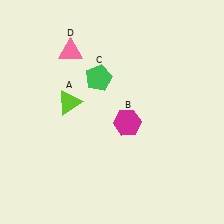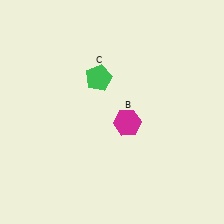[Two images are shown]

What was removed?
The pink triangle (D), the lime triangle (A) were removed in Image 2.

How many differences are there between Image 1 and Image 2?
There are 2 differences between the two images.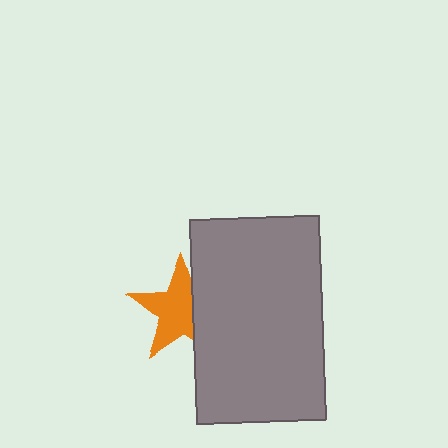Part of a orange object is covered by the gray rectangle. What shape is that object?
It is a star.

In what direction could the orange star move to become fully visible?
The orange star could move left. That would shift it out from behind the gray rectangle entirely.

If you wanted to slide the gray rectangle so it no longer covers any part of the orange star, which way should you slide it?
Slide it right — that is the most direct way to separate the two shapes.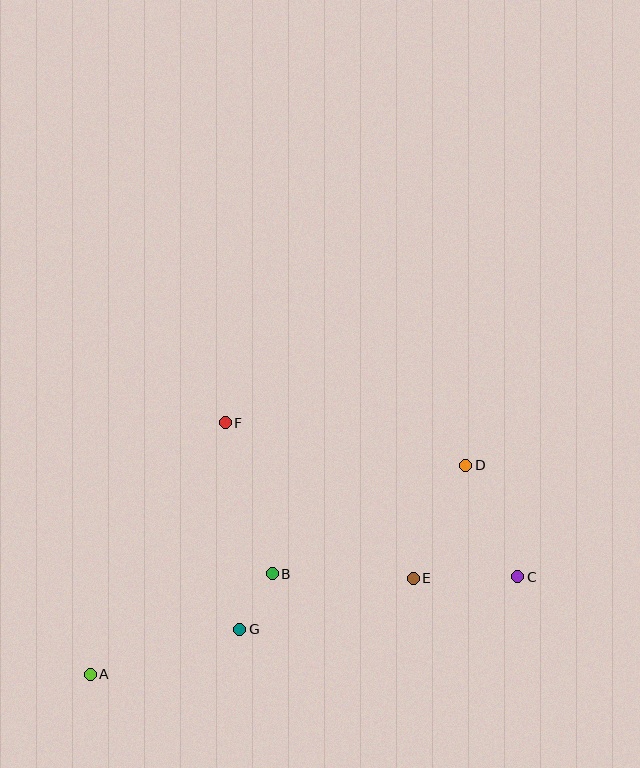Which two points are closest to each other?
Points B and G are closest to each other.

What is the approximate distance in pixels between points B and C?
The distance between B and C is approximately 245 pixels.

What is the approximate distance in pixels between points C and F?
The distance between C and F is approximately 331 pixels.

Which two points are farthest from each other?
Points A and C are farthest from each other.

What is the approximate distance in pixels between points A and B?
The distance between A and B is approximately 208 pixels.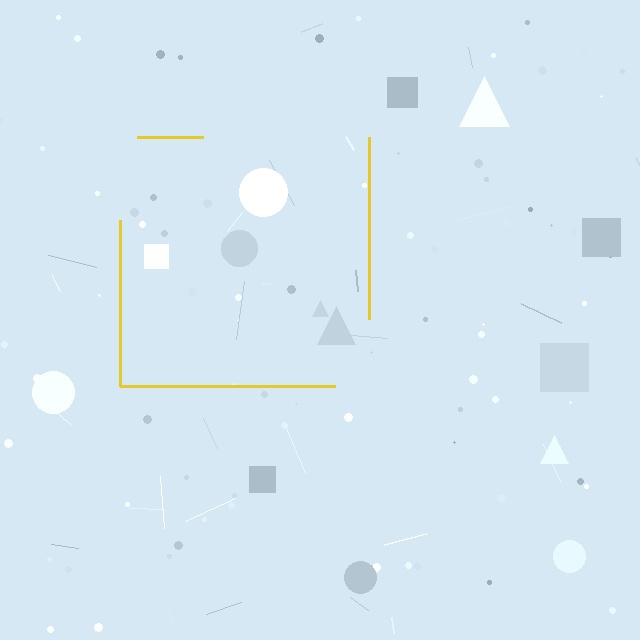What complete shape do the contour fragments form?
The contour fragments form a square.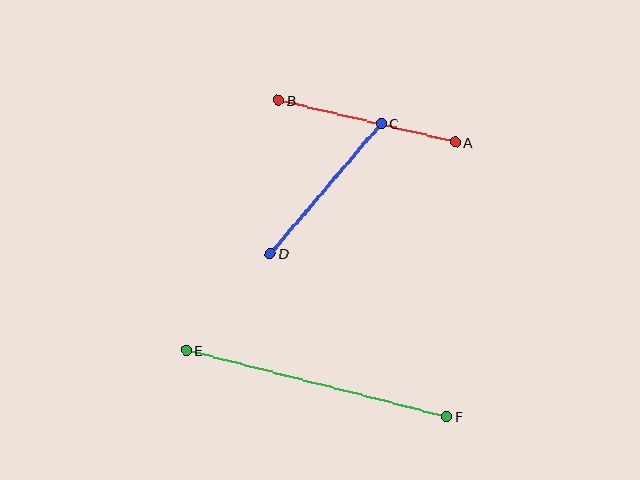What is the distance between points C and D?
The distance is approximately 171 pixels.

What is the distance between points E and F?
The distance is approximately 269 pixels.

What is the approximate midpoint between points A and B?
The midpoint is at approximately (367, 121) pixels.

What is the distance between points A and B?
The distance is approximately 182 pixels.